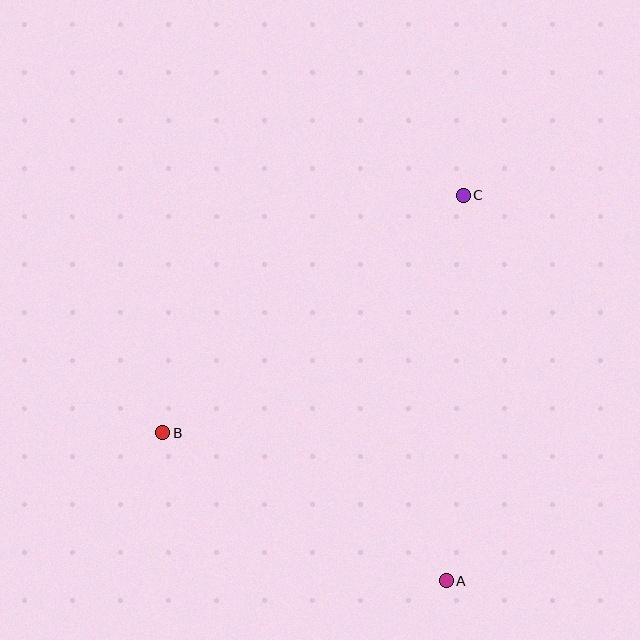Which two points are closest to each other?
Points A and B are closest to each other.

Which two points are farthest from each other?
Points A and C are farthest from each other.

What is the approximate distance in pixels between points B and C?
The distance between B and C is approximately 383 pixels.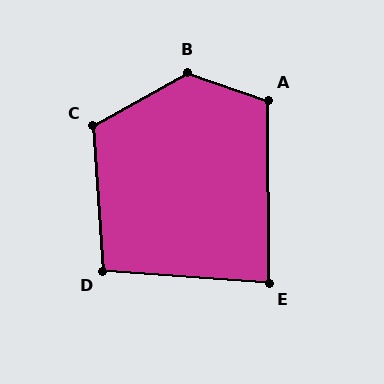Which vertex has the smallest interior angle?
E, at approximately 86 degrees.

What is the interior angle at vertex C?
Approximately 115 degrees (obtuse).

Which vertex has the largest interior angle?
B, at approximately 132 degrees.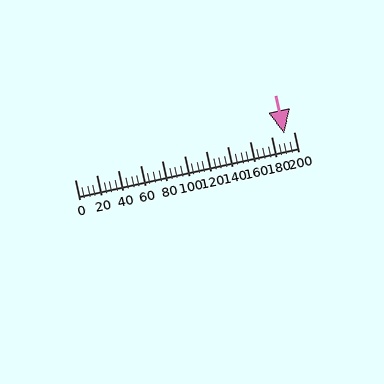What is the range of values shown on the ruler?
The ruler shows values from 0 to 200.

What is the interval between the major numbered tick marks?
The major tick marks are spaced 20 units apart.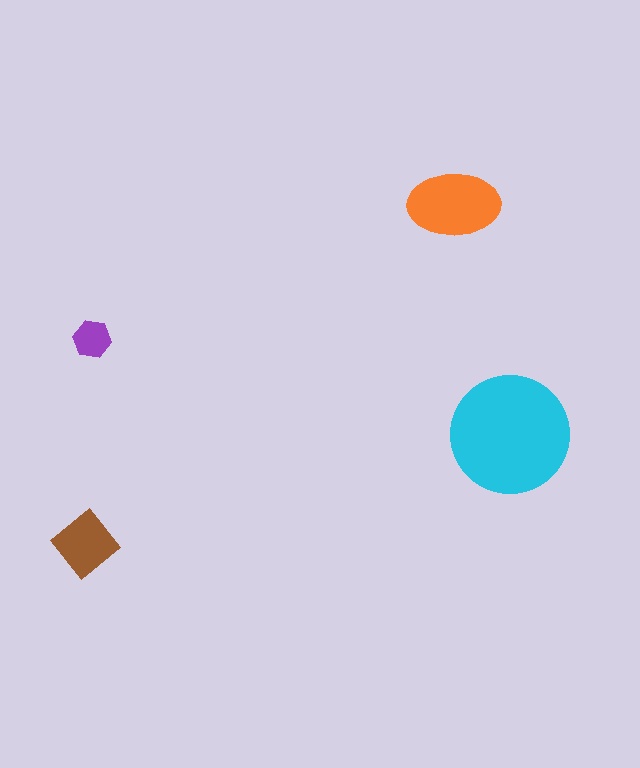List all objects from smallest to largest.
The purple hexagon, the brown diamond, the orange ellipse, the cyan circle.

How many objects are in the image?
There are 4 objects in the image.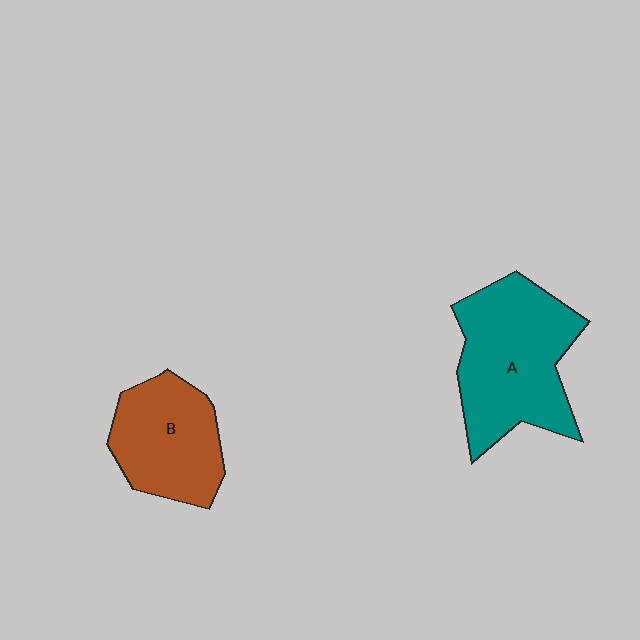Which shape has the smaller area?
Shape B (brown).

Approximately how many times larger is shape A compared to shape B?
Approximately 1.4 times.